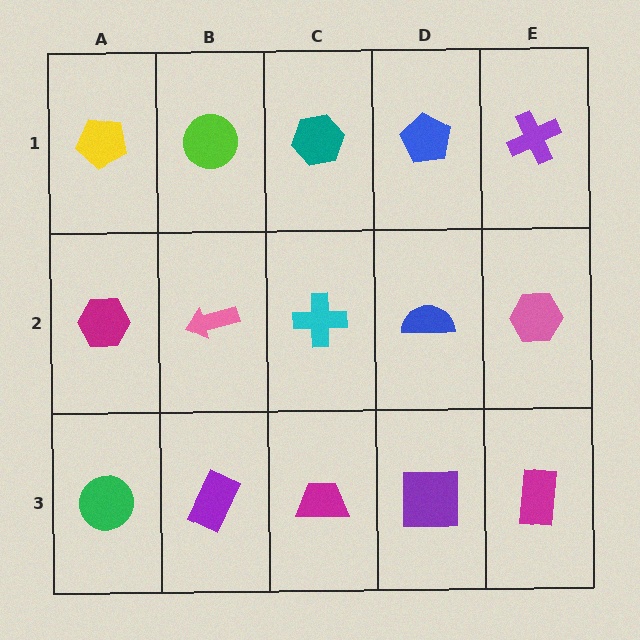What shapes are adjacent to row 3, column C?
A cyan cross (row 2, column C), a purple rectangle (row 3, column B), a purple square (row 3, column D).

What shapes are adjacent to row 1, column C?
A cyan cross (row 2, column C), a lime circle (row 1, column B), a blue pentagon (row 1, column D).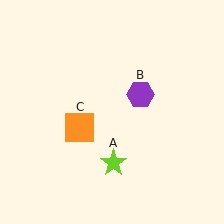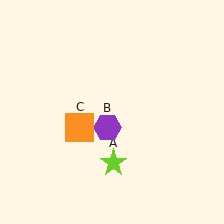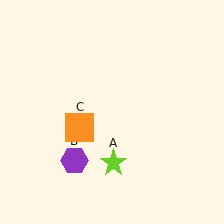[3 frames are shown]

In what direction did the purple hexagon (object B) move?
The purple hexagon (object B) moved down and to the left.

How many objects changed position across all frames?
1 object changed position: purple hexagon (object B).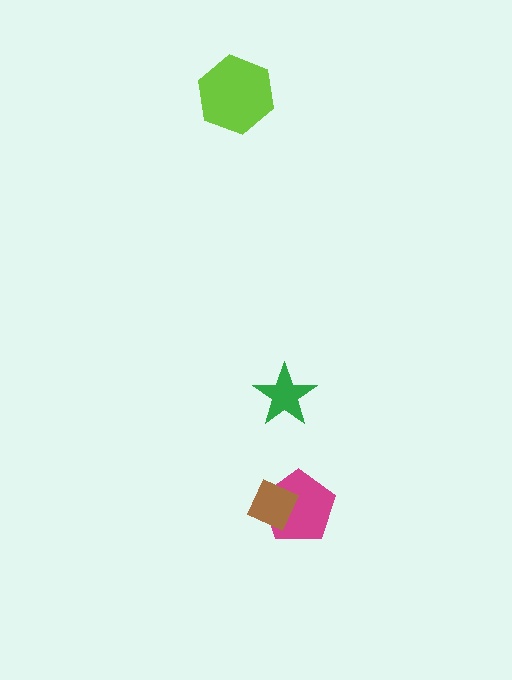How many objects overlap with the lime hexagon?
0 objects overlap with the lime hexagon.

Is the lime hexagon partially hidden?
No, no other shape covers it.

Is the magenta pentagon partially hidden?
Yes, it is partially covered by another shape.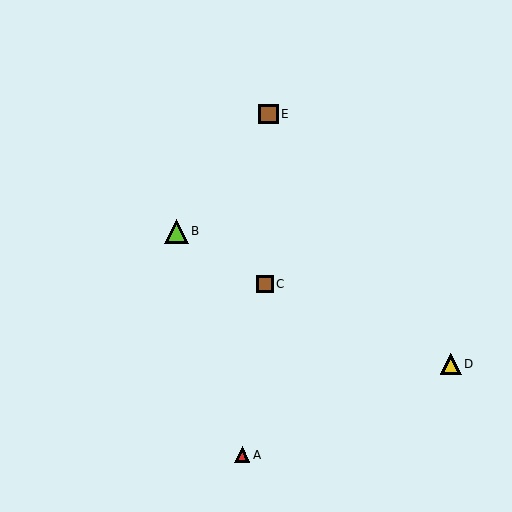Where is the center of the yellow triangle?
The center of the yellow triangle is at (451, 364).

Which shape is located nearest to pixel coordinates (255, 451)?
The red triangle (labeled A) at (242, 455) is nearest to that location.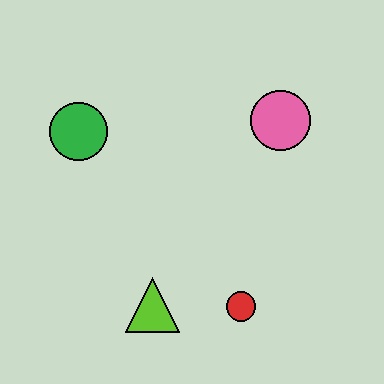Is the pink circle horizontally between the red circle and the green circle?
No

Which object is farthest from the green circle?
The red circle is farthest from the green circle.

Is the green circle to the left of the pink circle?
Yes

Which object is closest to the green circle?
The lime triangle is closest to the green circle.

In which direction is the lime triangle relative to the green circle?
The lime triangle is below the green circle.